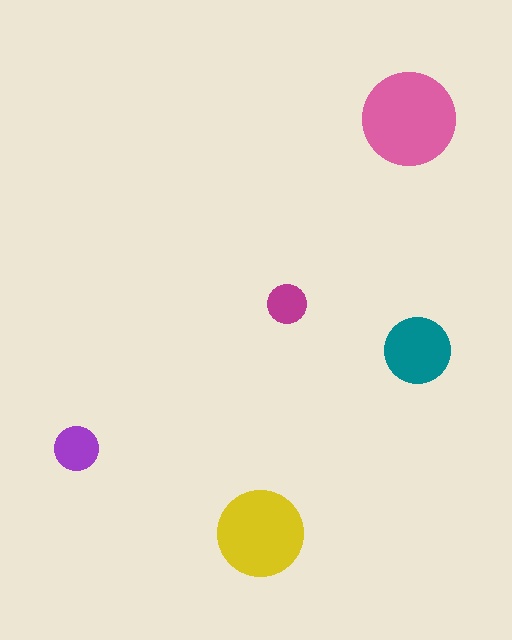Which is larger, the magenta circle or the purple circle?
The purple one.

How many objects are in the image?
There are 5 objects in the image.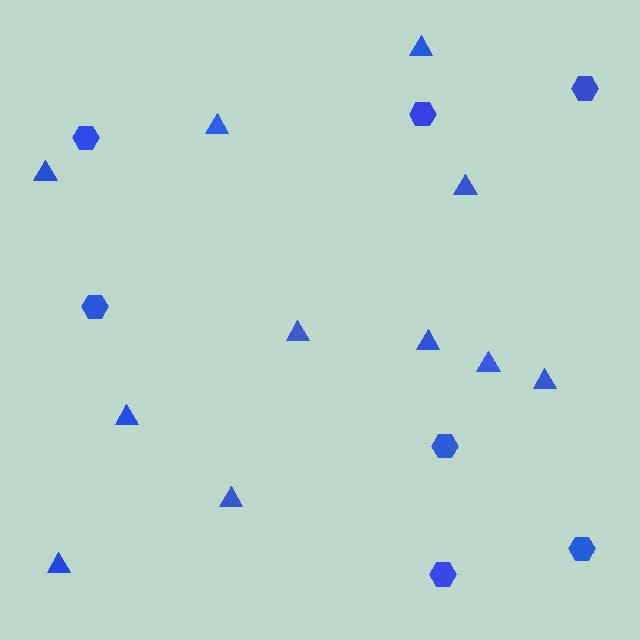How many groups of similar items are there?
There are 2 groups: one group of hexagons (7) and one group of triangles (11).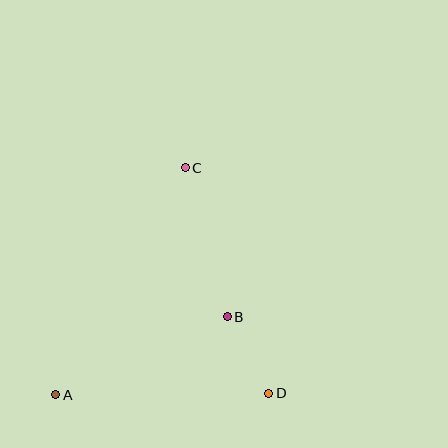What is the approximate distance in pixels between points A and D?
The distance between A and D is approximately 213 pixels.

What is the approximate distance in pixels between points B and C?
The distance between B and C is approximately 155 pixels.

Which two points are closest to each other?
Points B and D are closest to each other.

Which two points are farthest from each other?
Points A and C are farthest from each other.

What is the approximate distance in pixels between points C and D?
The distance between C and D is approximately 240 pixels.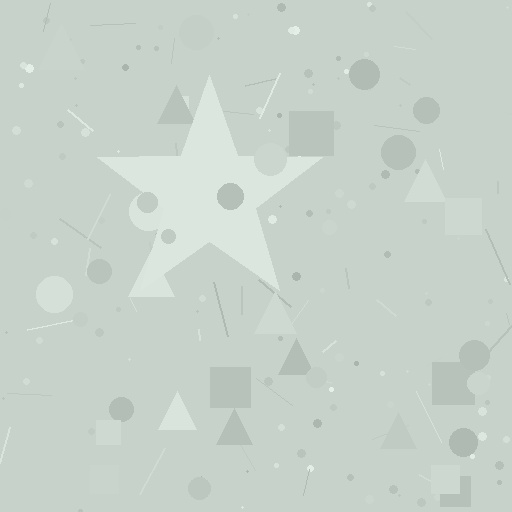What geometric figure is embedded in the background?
A star is embedded in the background.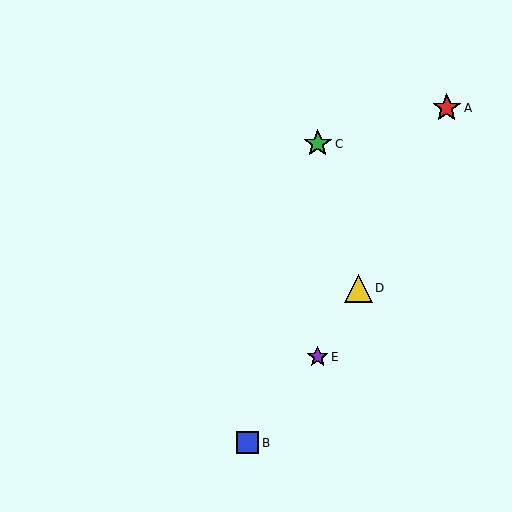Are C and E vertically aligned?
Yes, both are at x≈318.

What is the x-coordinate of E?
Object E is at x≈318.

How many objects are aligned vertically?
2 objects (C, E) are aligned vertically.